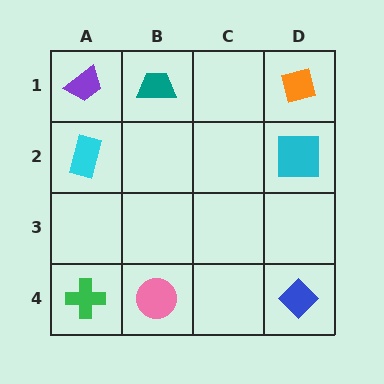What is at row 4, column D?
A blue diamond.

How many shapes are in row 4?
3 shapes.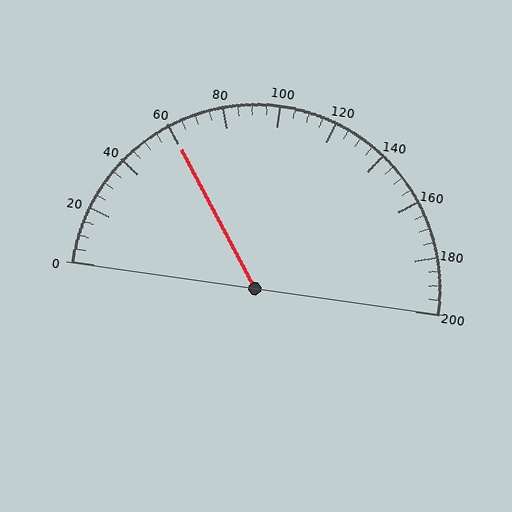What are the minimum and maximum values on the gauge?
The gauge ranges from 0 to 200.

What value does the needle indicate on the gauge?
The needle indicates approximately 60.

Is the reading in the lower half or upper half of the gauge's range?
The reading is in the lower half of the range (0 to 200).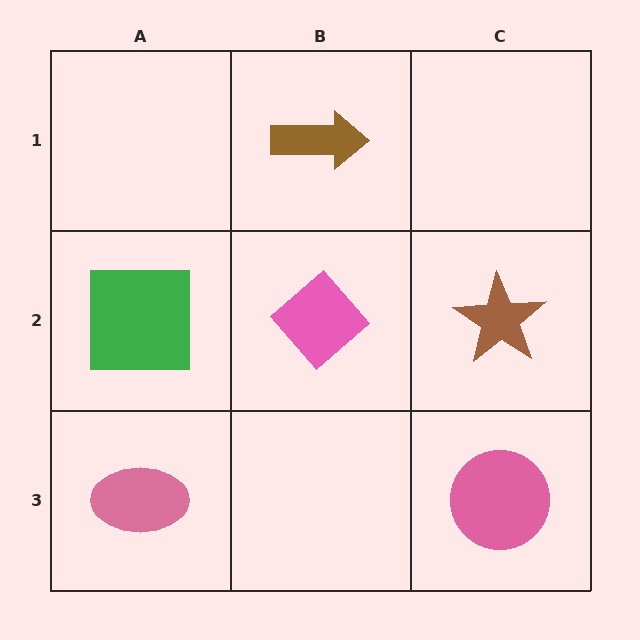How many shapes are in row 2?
3 shapes.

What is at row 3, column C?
A pink circle.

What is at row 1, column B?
A brown arrow.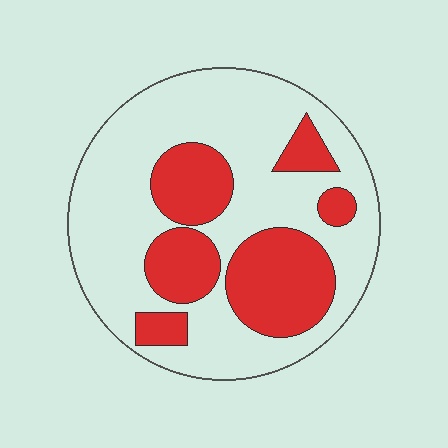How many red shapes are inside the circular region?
6.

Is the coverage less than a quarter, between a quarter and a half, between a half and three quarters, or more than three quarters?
Between a quarter and a half.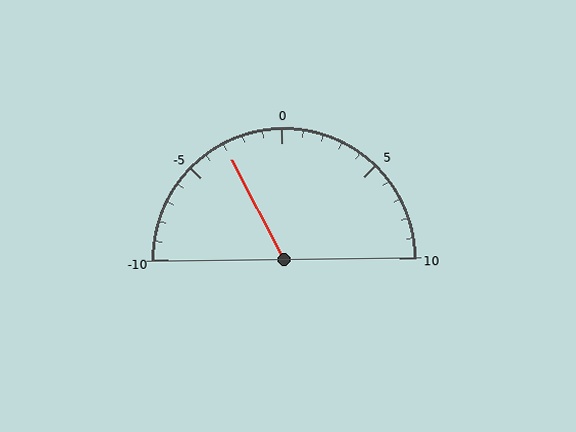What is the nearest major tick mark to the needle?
The nearest major tick mark is -5.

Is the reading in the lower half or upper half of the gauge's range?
The reading is in the lower half of the range (-10 to 10).